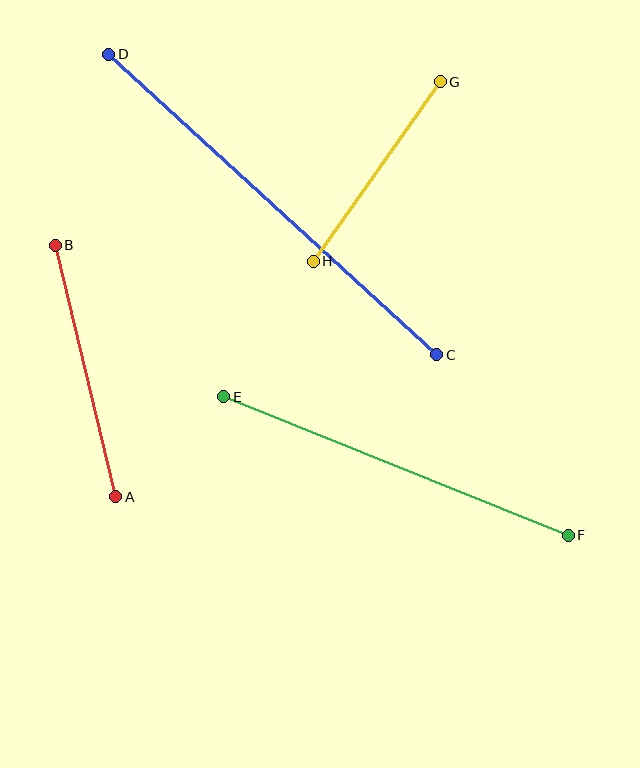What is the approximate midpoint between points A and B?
The midpoint is at approximately (85, 371) pixels.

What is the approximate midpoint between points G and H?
The midpoint is at approximately (377, 171) pixels.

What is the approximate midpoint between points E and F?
The midpoint is at approximately (396, 466) pixels.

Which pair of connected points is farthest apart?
Points C and D are farthest apart.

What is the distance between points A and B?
The distance is approximately 259 pixels.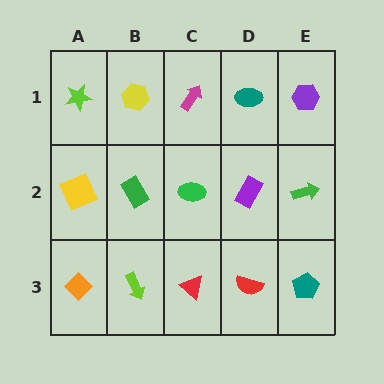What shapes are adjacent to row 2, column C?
A magenta arrow (row 1, column C), a red triangle (row 3, column C), a green rectangle (row 2, column B), a purple rectangle (row 2, column D).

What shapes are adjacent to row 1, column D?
A purple rectangle (row 2, column D), a magenta arrow (row 1, column C), a purple hexagon (row 1, column E).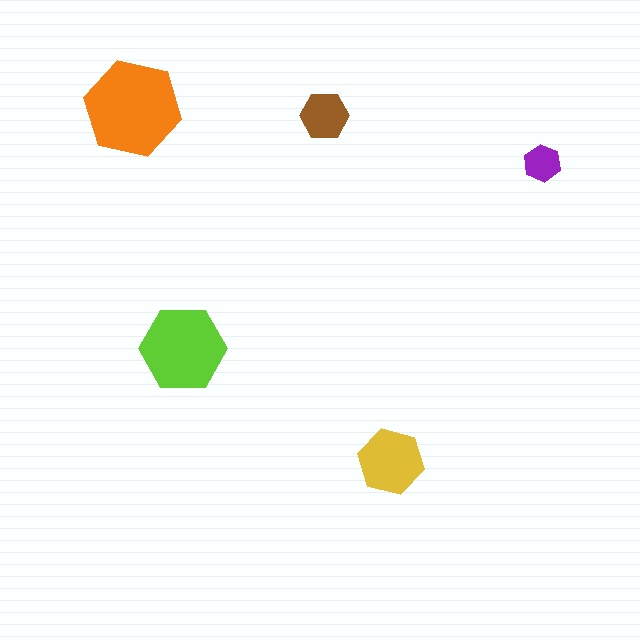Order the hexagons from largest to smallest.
the orange one, the lime one, the yellow one, the brown one, the purple one.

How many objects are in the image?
There are 5 objects in the image.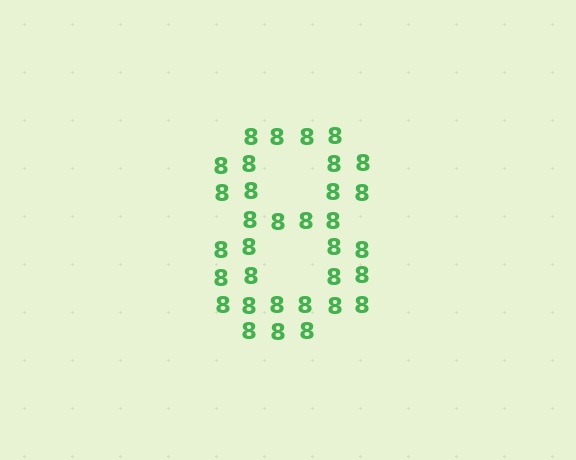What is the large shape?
The large shape is the digit 8.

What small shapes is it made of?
It is made of small digit 8's.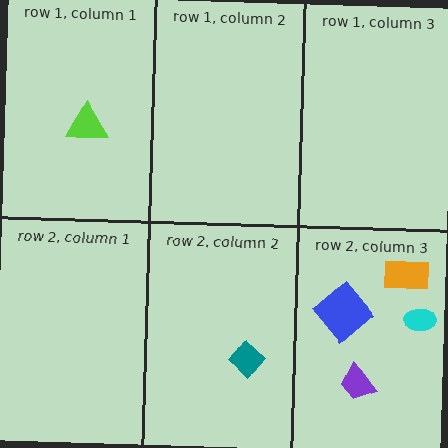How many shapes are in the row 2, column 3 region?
4.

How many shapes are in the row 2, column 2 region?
1.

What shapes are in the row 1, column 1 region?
The lime triangle.